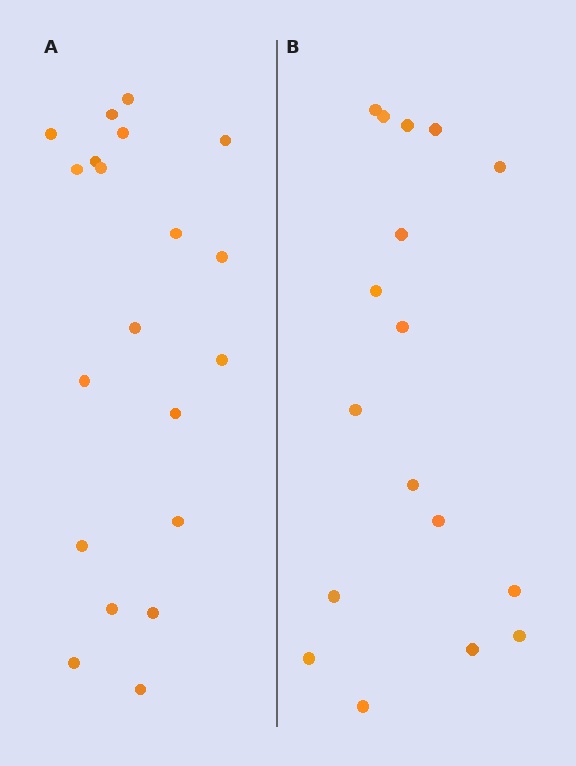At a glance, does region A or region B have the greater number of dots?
Region A (the left region) has more dots.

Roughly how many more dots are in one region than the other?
Region A has just a few more — roughly 2 or 3 more dots than region B.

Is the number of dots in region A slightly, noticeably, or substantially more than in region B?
Region A has only slightly more — the two regions are fairly close. The ratio is roughly 1.2 to 1.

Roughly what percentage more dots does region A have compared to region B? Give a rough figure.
About 20% more.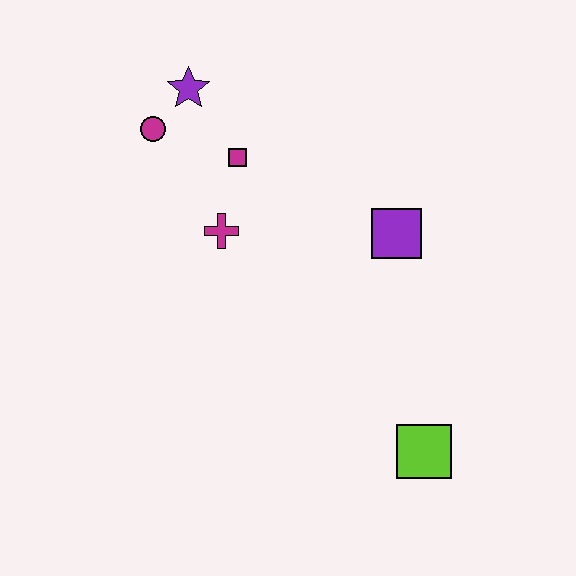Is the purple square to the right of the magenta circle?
Yes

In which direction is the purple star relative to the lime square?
The purple star is above the lime square.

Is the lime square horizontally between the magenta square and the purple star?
No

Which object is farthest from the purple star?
The lime square is farthest from the purple star.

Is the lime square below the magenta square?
Yes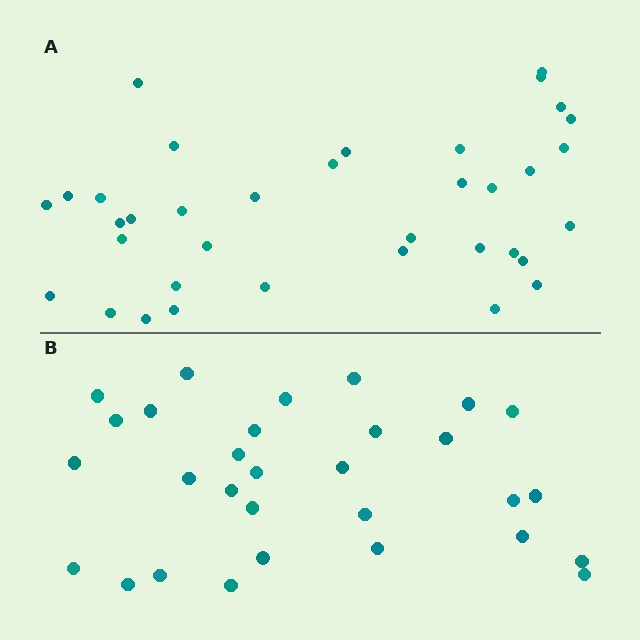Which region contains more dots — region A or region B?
Region A (the top region) has more dots.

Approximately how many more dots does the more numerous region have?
Region A has about 6 more dots than region B.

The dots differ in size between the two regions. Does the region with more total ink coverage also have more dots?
No. Region B has more total ink coverage because its dots are larger, but region A actually contains more individual dots. Total area can be misleading — the number of items is what matters here.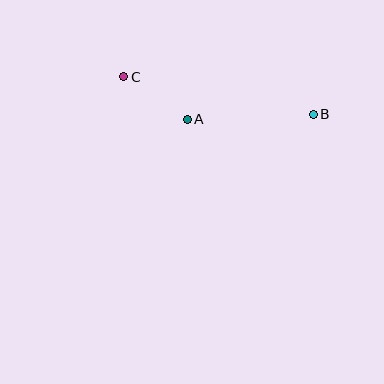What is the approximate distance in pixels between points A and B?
The distance between A and B is approximately 126 pixels.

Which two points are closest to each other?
Points A and C are closest to each other.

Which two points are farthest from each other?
Points B and C are farthest from each other.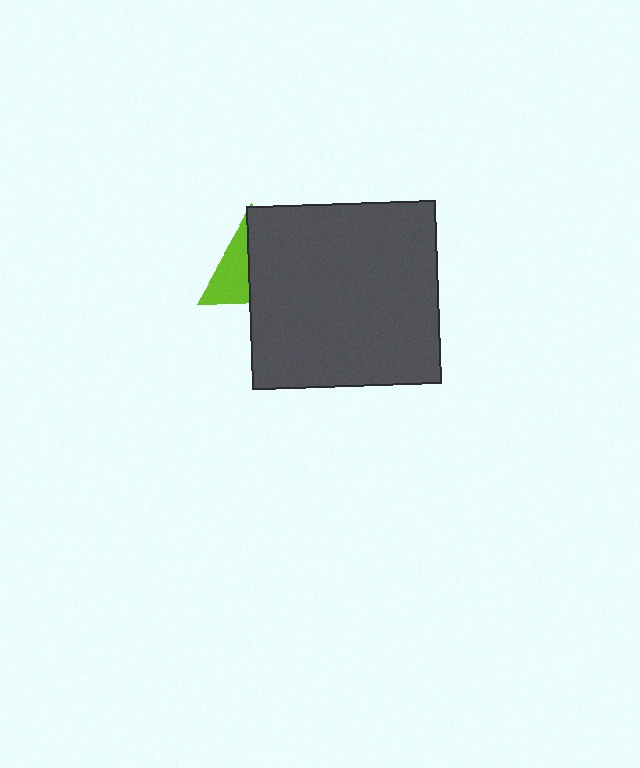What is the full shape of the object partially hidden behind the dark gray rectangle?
The partially hidden object is a lime triangle.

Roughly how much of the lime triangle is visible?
A small part of it is visible (roughly 40%).